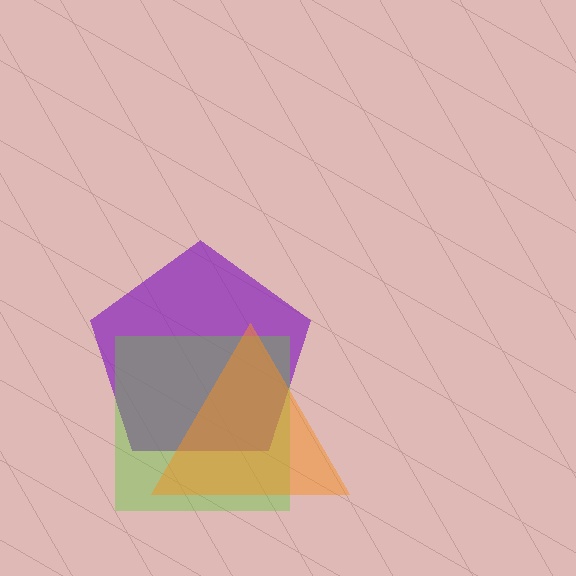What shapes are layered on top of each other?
The layered shapes are: a purple pentagon, a lime square, an orange triangle.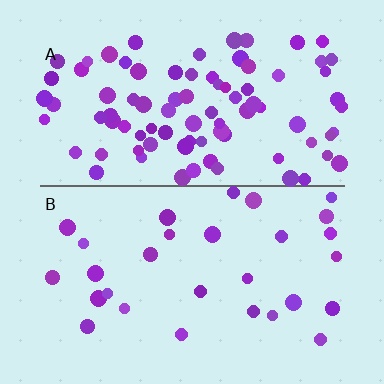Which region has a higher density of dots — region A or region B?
A (the top).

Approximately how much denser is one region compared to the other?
Approximately 3.0× — region A over region B.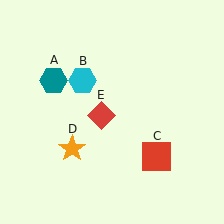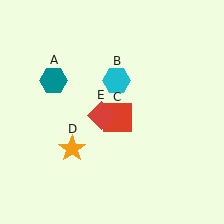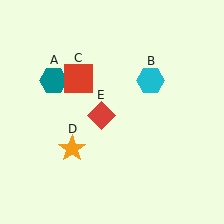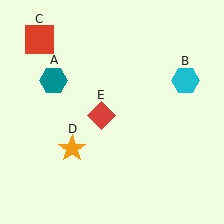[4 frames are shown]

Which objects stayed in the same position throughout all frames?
Teal hexagon (object A) and orange star (object D) and red diamond (object E) remained stationary.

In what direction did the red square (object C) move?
The red square (object C) moved up and to the left.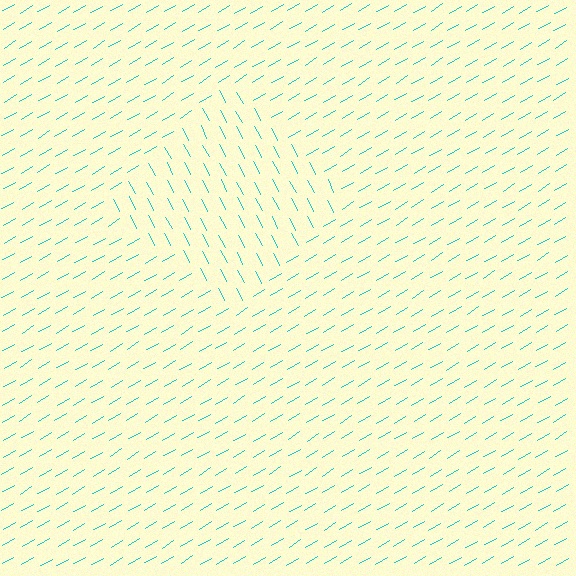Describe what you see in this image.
The image is filled with small cyan line segments. A diamond region in the image has lines oriented differently from the surrounding lines, creating a visible texture boundary.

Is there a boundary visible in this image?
Yes, there is a texture boundary formed by a change in line orientation.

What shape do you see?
I see a diamond.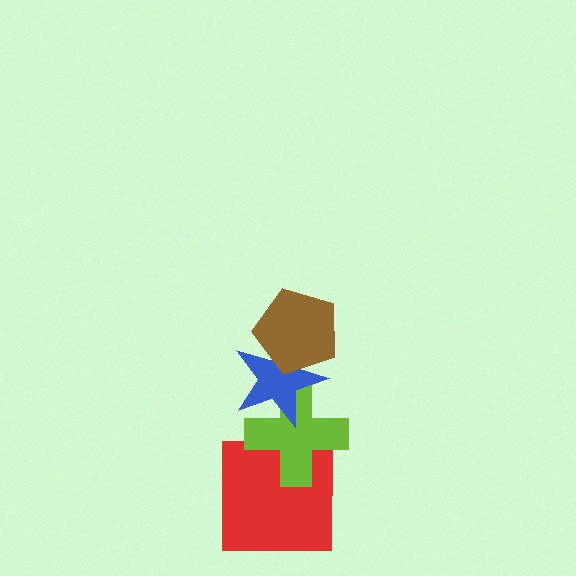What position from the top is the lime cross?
The lime cross is 3rd from the top.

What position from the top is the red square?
The red square is 4th from the top.